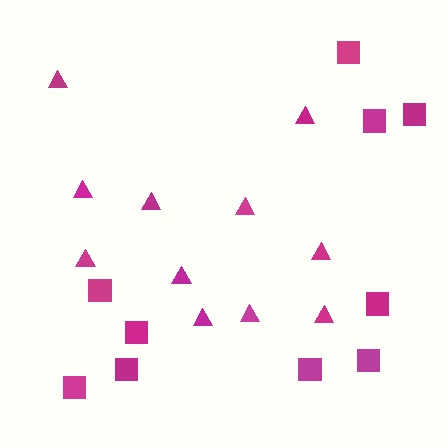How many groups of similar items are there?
There are 2 groups: one group of squares (10) and one group of triangles (11).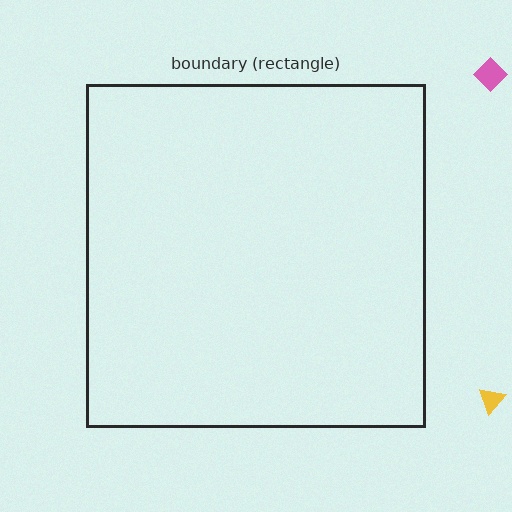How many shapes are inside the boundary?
0 inside, 2 outside.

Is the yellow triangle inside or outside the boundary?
Outside.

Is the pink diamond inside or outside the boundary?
Outside.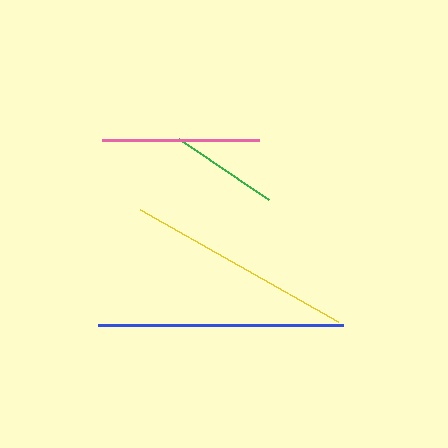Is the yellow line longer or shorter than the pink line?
The yellow line is longer than the pink line.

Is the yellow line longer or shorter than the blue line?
The blue line is longer than the yellow line.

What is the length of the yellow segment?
The yellow segment is approximately 228 pixels long.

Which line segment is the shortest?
The green line is the shortest at approximately 109 pixels.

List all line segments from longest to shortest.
From longest to shortest: blue, yellow, pink, green.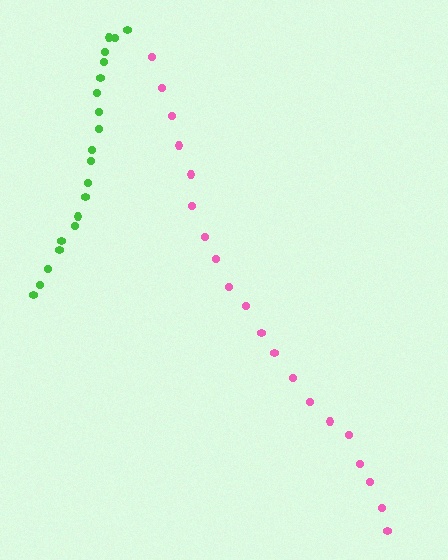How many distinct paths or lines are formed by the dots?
There are 2 distinct paths.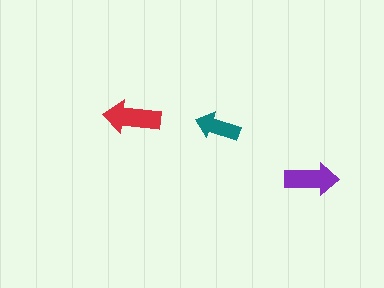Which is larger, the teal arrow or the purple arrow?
The purple one.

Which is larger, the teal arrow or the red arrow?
The red one.